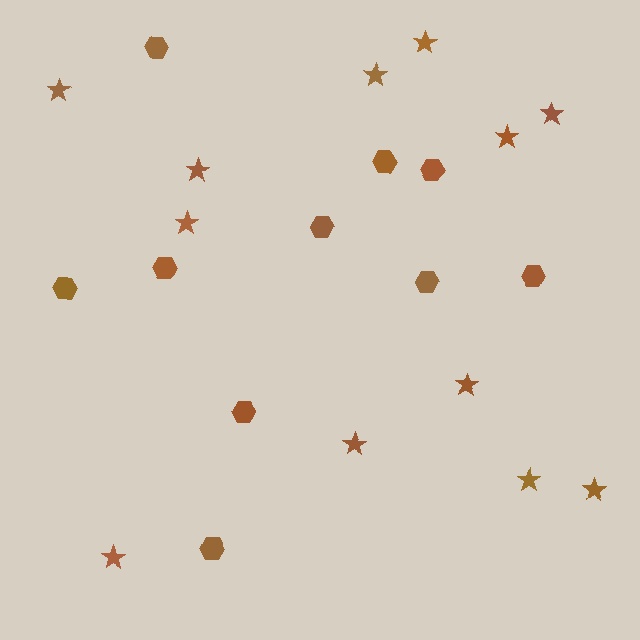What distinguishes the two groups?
There are 2 groups: one group of hexagons (10) and one group of stars (12).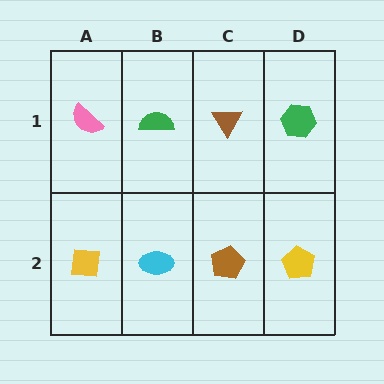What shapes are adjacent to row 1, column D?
A yellow pentagon (row 2, column D), a brown triangle (row 1, column C).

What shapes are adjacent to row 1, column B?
A cyan ellipse (row 2, column B), a pink semicircle (row 1, column A), a brown triangle (row 1, column C).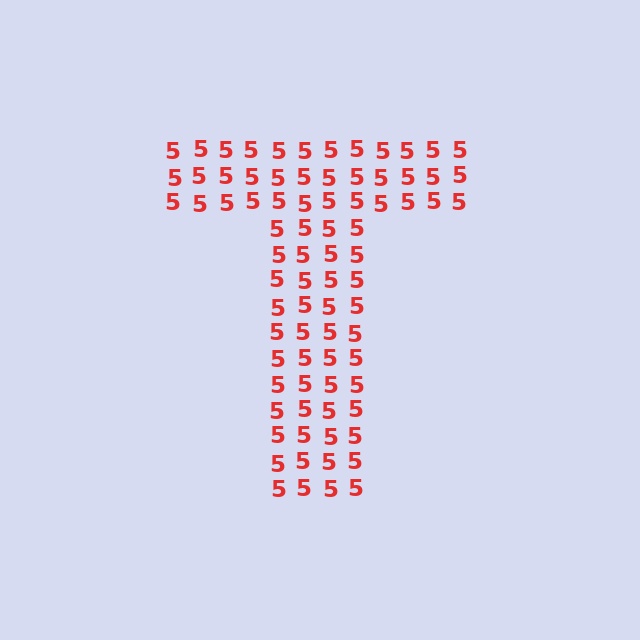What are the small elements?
The small elements are digit 5's.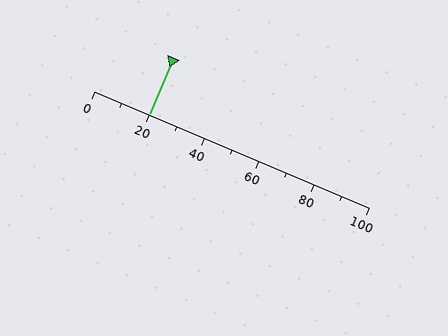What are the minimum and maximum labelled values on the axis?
The axis runs from 0 to 100.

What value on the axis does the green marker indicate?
The marker indicates approximately 20.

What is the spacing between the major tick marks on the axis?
The major ticks are spaced 20 apart.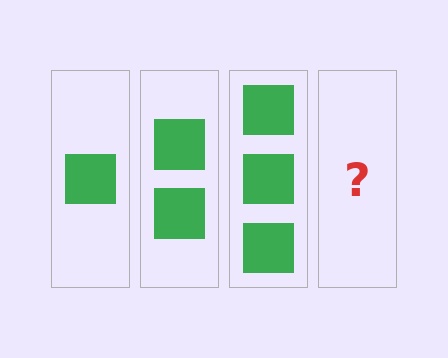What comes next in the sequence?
The next element should be 4 squares.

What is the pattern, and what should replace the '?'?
The pattern is that each step adds one more square. The '?' should be 4 squares.